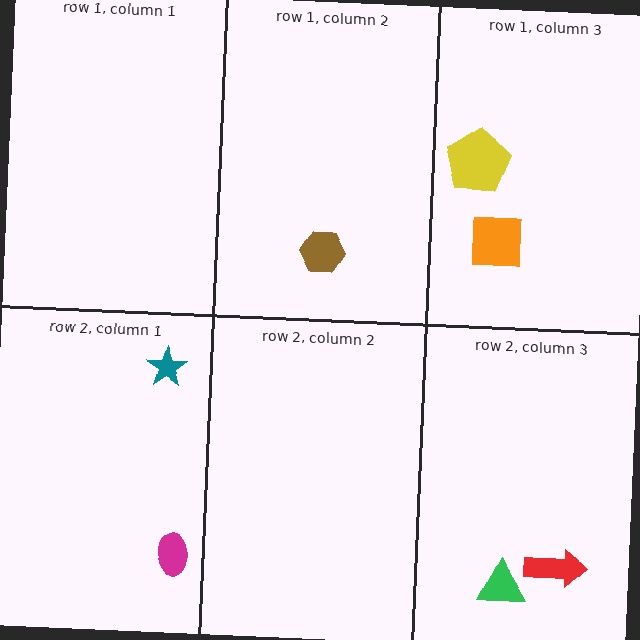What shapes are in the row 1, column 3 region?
The yellow pentagon, the orange square.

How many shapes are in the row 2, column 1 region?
2.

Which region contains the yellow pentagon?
The row 1, column 3 region.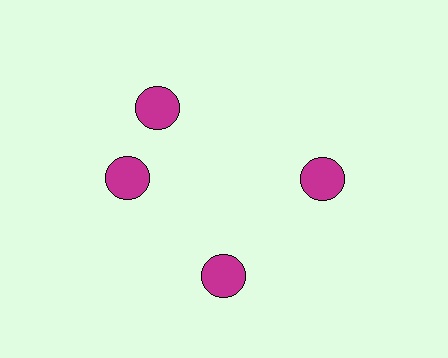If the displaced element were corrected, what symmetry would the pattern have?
It would have 4-fold rotational symmetry — the pattern would map onto itself every 90 degrees.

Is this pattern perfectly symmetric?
No. The 4 magenta circles are arranged in a ring, but one element near the 12 o'clock position is rotated out of alignment along the ring, breaking the 4-fold rotational symmetry.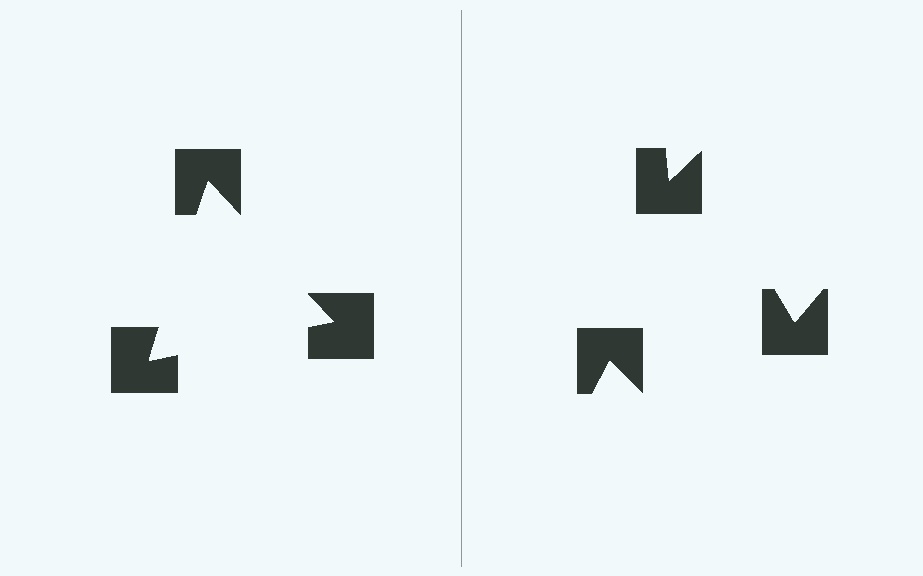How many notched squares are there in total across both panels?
6 — 3 on each side.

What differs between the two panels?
The notched squares are positioned identically on both sides; only the wedge orientations differ. On the left they align to a triangle; on the right they are misaligned.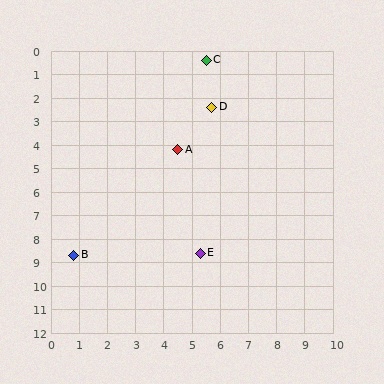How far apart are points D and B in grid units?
Points D and B are about 8.0 grid units apart.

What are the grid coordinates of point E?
Point E is at approximately (5.3, 8.6).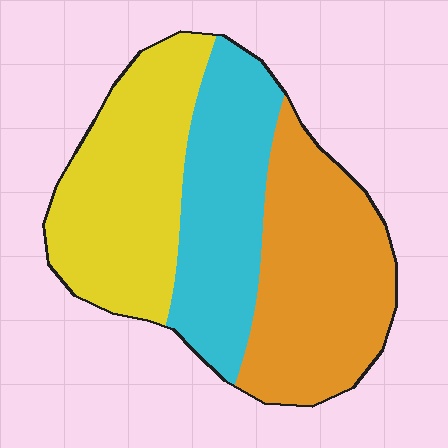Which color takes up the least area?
Cyan, at roughly 30%.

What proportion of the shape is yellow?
Yellow takes up between a quarter and a half of the shape.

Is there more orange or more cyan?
Orange.